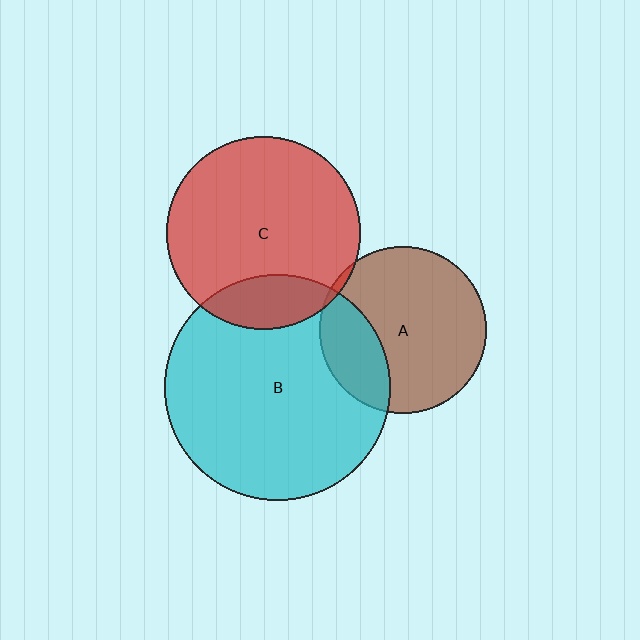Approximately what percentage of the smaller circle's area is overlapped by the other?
Approximately 25%.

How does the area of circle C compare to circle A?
Approximately 1.3 times.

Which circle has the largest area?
Circle B (cyan).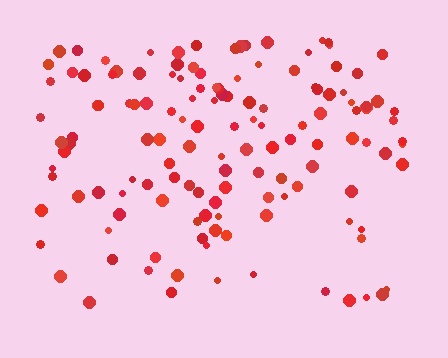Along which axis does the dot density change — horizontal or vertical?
Vertical.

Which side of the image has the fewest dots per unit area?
The bottom.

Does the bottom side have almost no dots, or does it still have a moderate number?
Still a moderate number, just noticeably fewer than the top.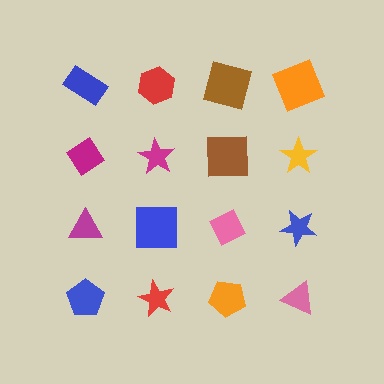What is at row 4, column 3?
An orange pentagon.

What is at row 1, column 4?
An orange square.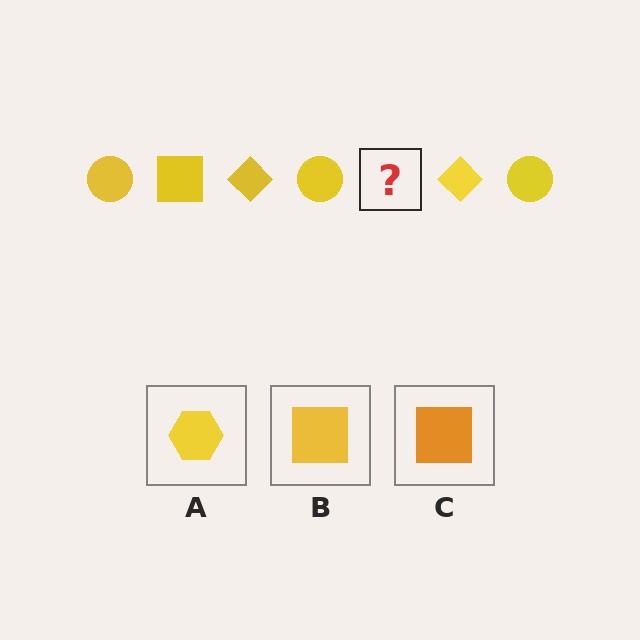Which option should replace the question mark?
Option B.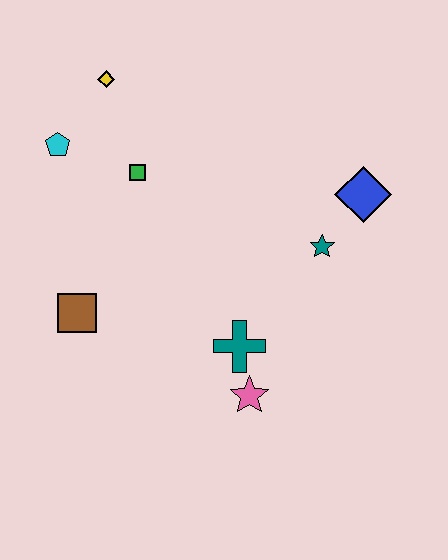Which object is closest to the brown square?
The green square is closest to the brown square.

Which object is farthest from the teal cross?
The yellow diamond is farthest from the teal cross.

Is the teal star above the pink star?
Yes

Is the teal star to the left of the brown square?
No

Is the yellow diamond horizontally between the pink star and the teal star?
No